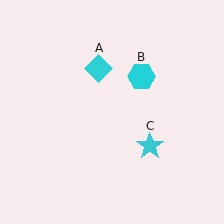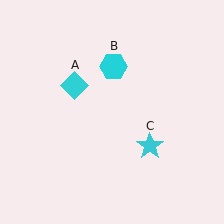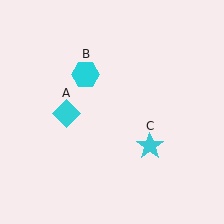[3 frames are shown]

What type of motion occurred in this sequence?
The cyan diamond (object A), cyan hexagon (object B) rotated counterclockwise around the center of the scene.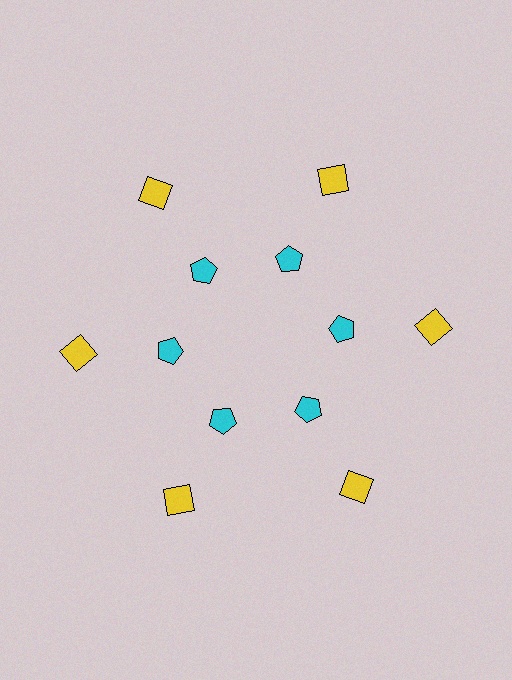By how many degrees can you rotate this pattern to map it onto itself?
The pattern maps onto itself every 60 degrees of rotation.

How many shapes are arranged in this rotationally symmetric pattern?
There are 12 shapes, arranged in 6 groups of 2.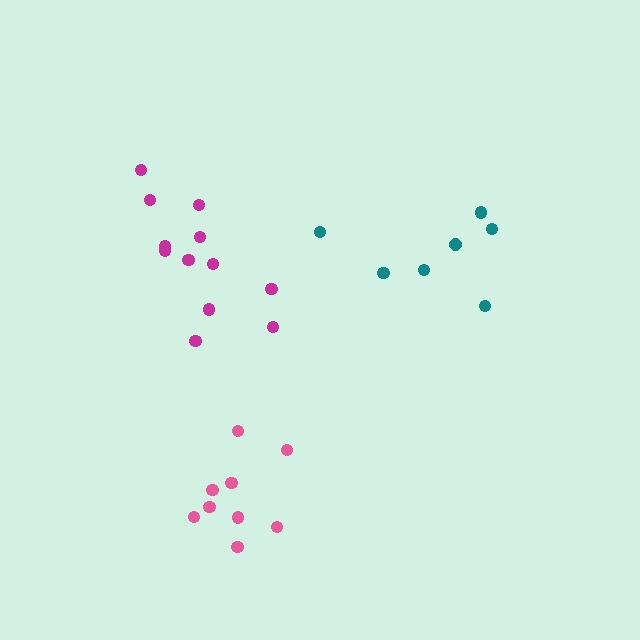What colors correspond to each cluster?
The clusters are colored: teal, magenta, pink.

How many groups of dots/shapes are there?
There are 3 groups.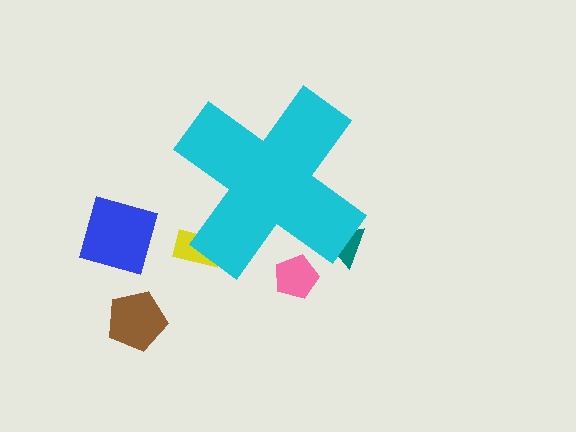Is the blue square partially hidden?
No, the blue square is fully visible.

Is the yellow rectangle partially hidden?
Yes, the yellow rectangle is partially hidden behind the cyan cross.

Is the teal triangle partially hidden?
Yes, the teal triangle is partially hidden behind the cyan cross.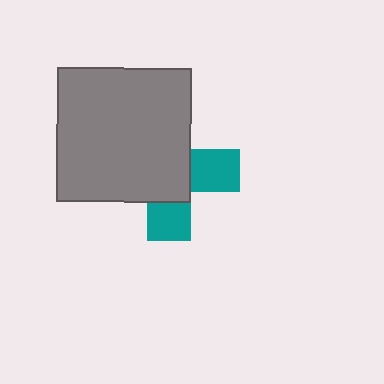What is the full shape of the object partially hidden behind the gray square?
The partially hidden object is a teal cross.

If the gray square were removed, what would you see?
You would see the complete teal cross.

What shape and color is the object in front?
The object in front is a gray square.